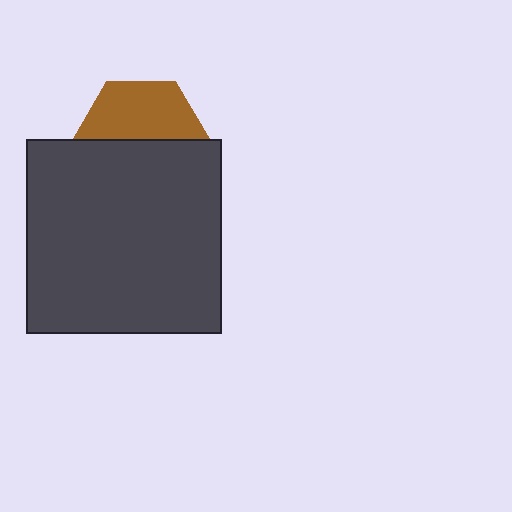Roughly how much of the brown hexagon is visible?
About half of it is visible (roughly 48%).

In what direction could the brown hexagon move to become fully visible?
The brown hexagon could move up. That would shift it out from behind the dark gray square entirely.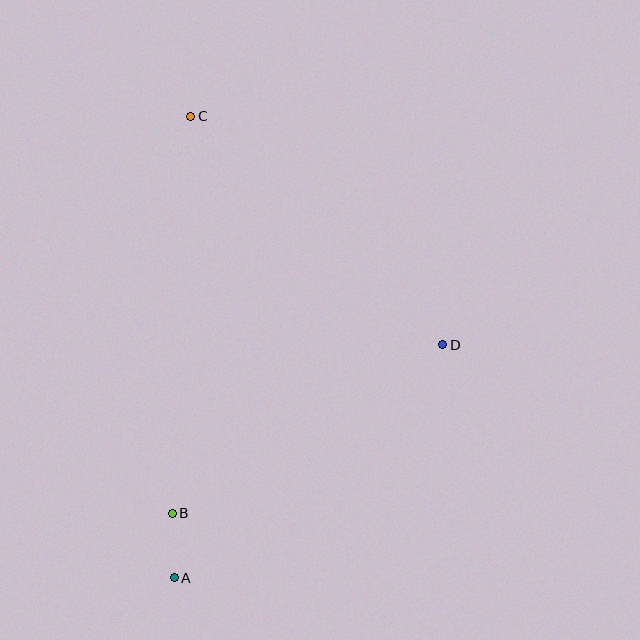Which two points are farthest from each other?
Points A and C are farthest from each other.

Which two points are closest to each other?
Points A and B are closest to each other.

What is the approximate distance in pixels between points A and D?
The distance between A and D is approximately 356 pixels.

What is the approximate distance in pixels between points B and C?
The distance between B and C is approximately 397 pixels.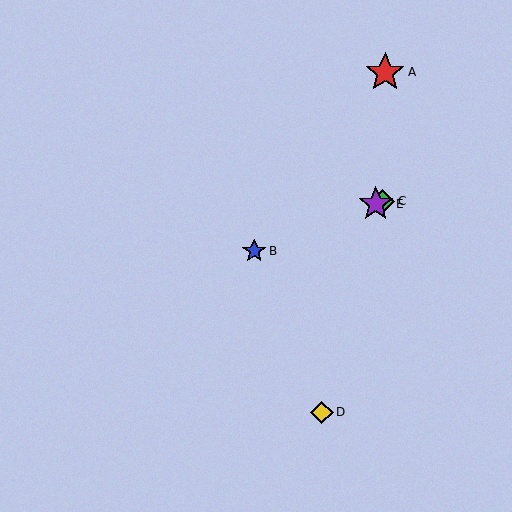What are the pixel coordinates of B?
Object B is at (254, 251).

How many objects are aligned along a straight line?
3 objects (B, C, E) are aligned along a straight line.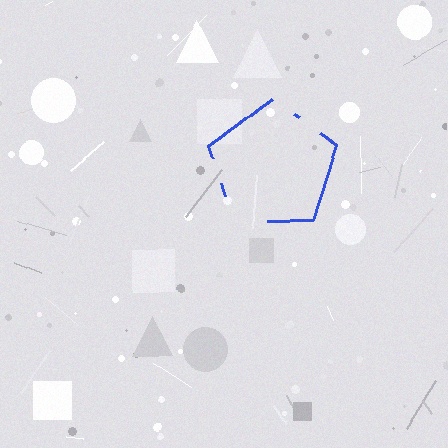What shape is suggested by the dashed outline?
The dashed outline suggests a pentagon.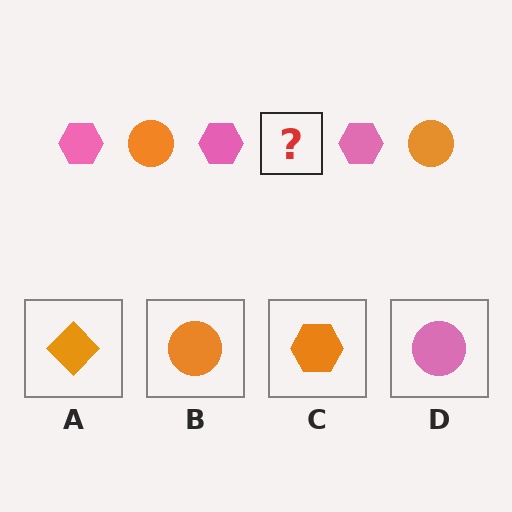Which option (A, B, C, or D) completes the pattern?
B.